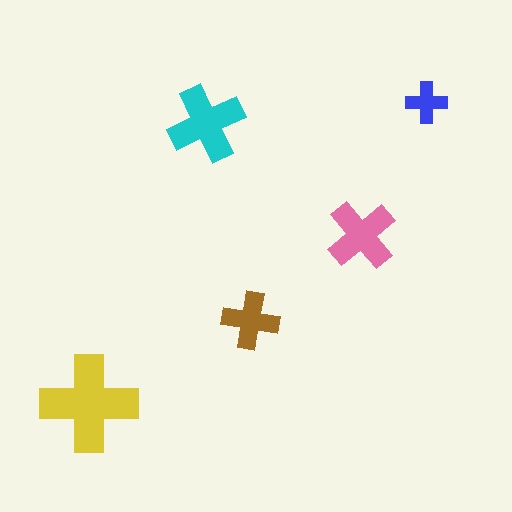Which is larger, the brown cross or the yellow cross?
The yellow one.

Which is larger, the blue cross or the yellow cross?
The yellow one.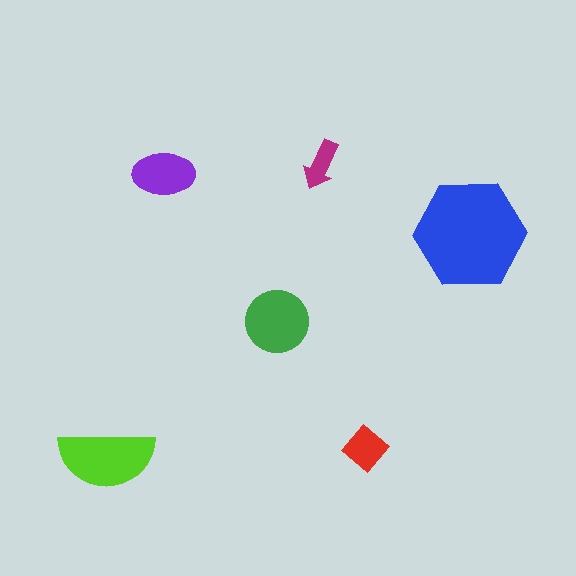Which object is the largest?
The blue hexagon.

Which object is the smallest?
The magenta arrow.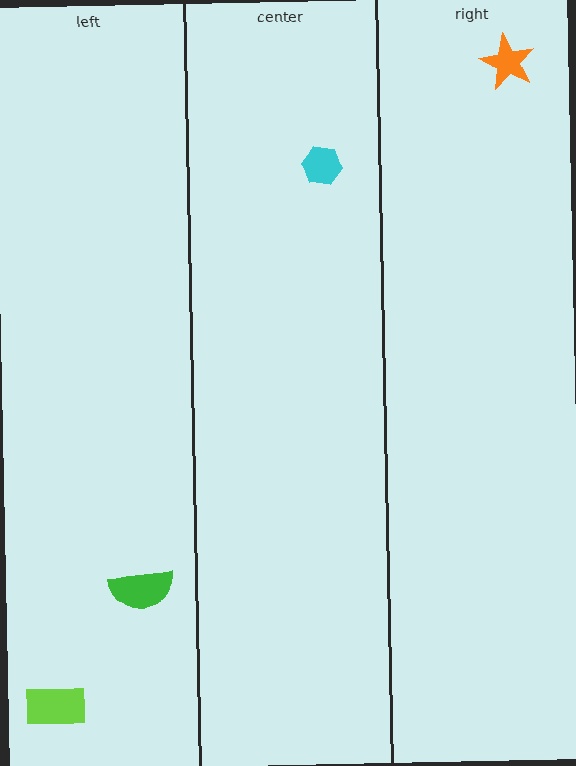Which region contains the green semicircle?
The left region.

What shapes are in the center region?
The cyan hexagon.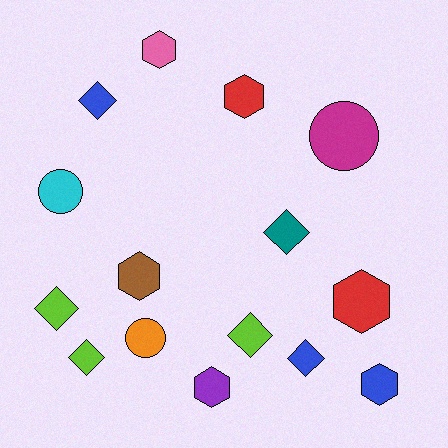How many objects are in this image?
There are 15 objects.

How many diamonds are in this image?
There are 6 diamonds.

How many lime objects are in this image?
There are 3 lime objects.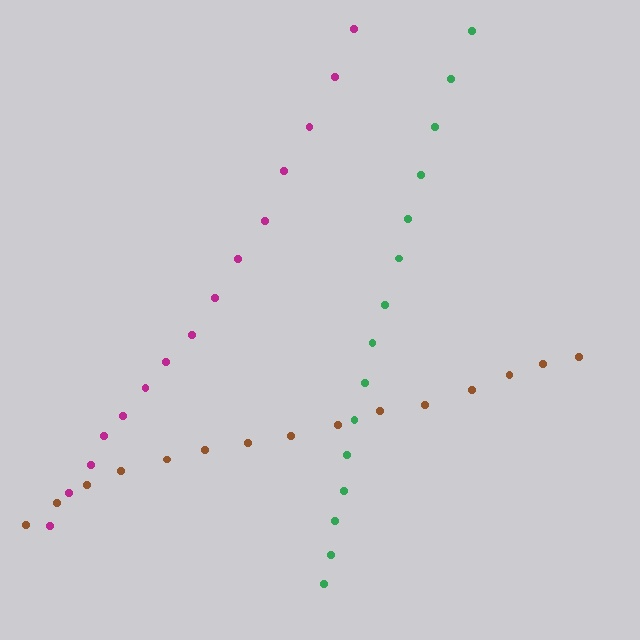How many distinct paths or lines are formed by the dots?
There are 3 distinct paths.